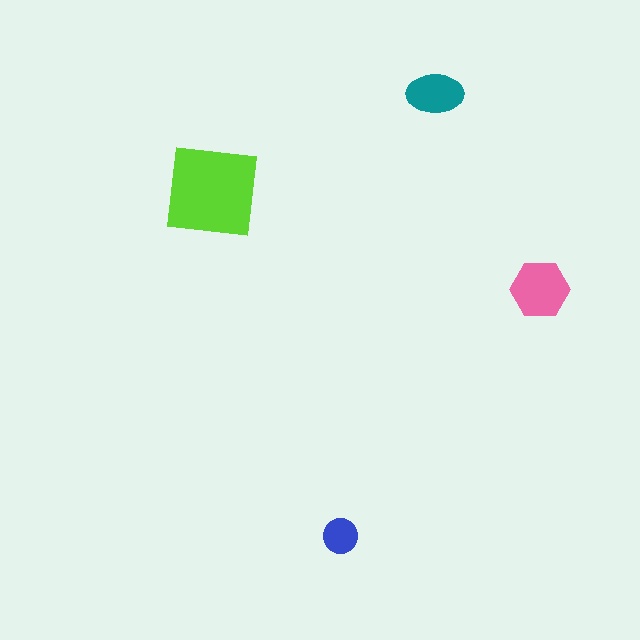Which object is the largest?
The lime square.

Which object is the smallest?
The blue circle.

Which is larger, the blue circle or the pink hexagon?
The pink hexagon.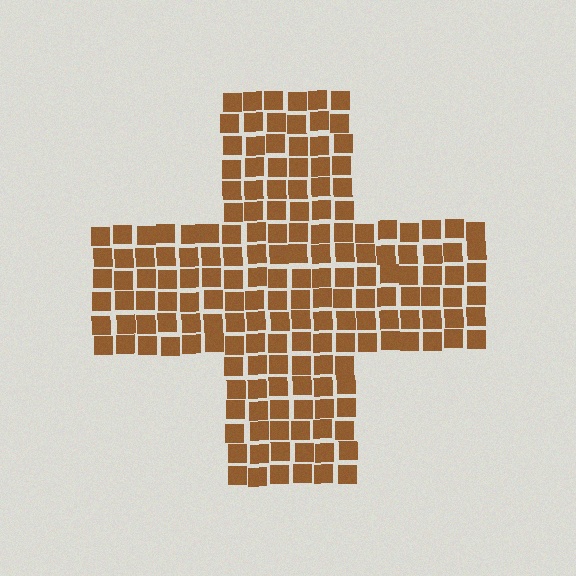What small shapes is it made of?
It is made of small squares.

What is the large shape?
The large shape is a cross.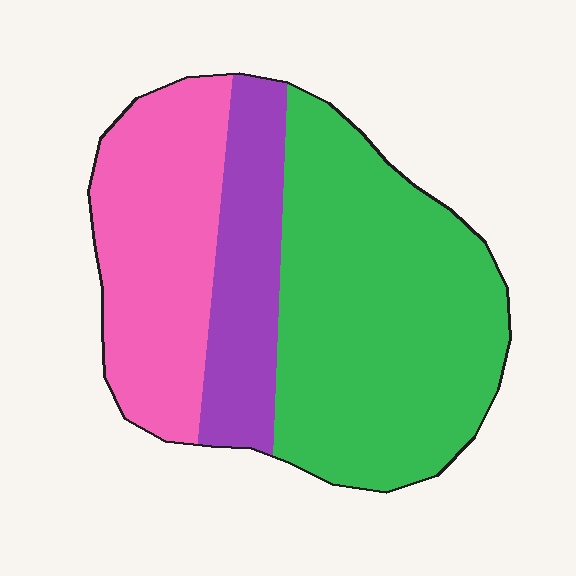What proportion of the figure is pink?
Pink takes up between a sixth and a third of the figure.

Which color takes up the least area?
Purple, at roughly 20%.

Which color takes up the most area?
Green, at roughly 50%.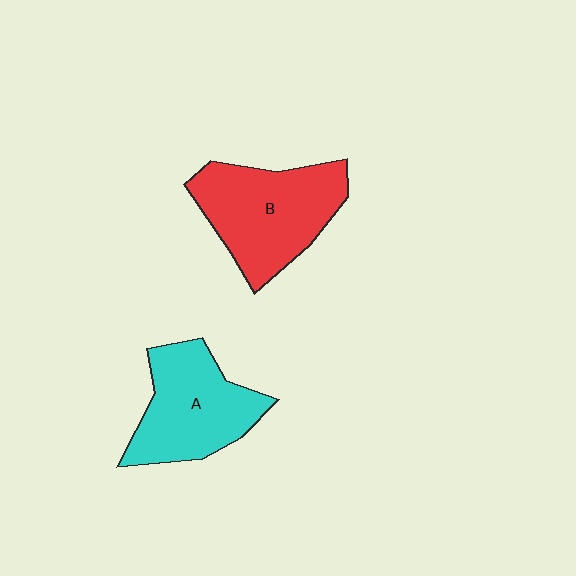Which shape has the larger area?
Shape B (red).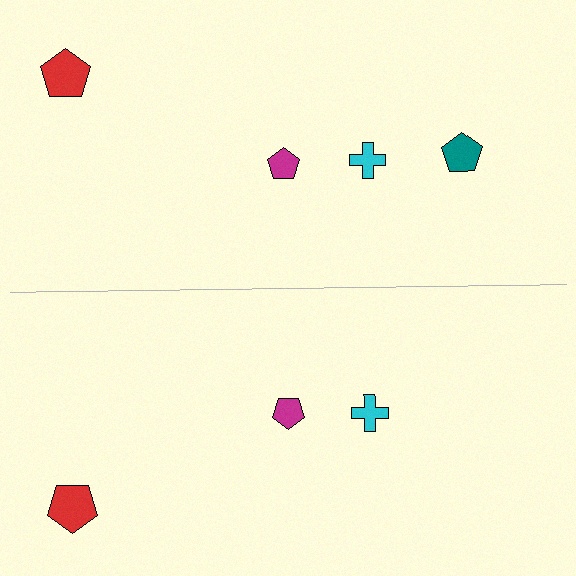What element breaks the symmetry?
A teal pentagon is missing from the bottom side.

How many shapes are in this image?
There are 7 shapes in this image.